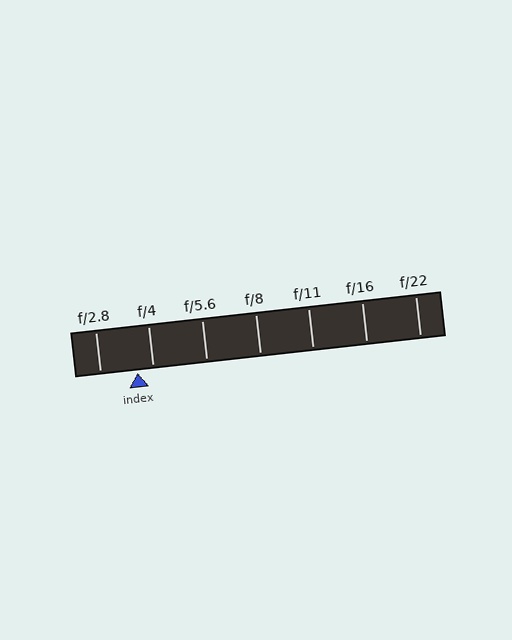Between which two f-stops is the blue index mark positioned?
The index mark is between f/2.8 and f/4.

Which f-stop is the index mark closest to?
The index mark is closest to f/4.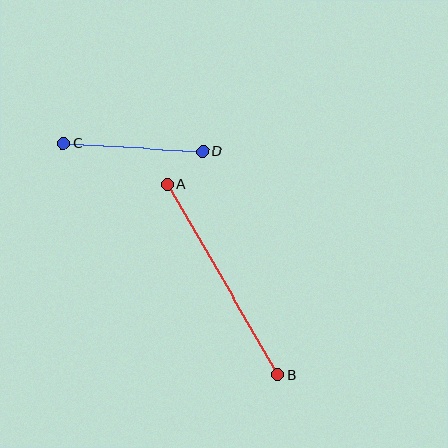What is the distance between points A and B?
The distance is approximately 221 pixels.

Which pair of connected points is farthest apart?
Points A and B are farthest apart.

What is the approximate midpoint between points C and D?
The midpoint is at approximately (133, 147) pixels.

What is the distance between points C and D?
The distance is approximately 139 pixels.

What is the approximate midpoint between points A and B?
The midpoint is at approximately (223, 280) pixels.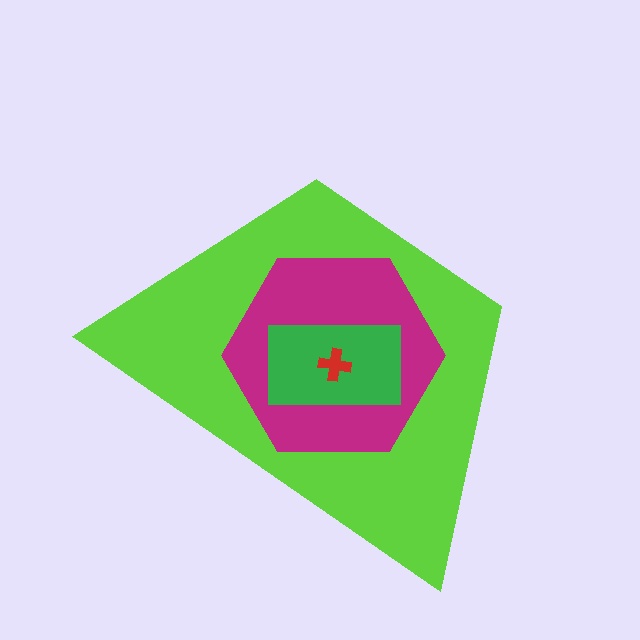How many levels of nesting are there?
4.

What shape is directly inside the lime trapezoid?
The magenta hexagon.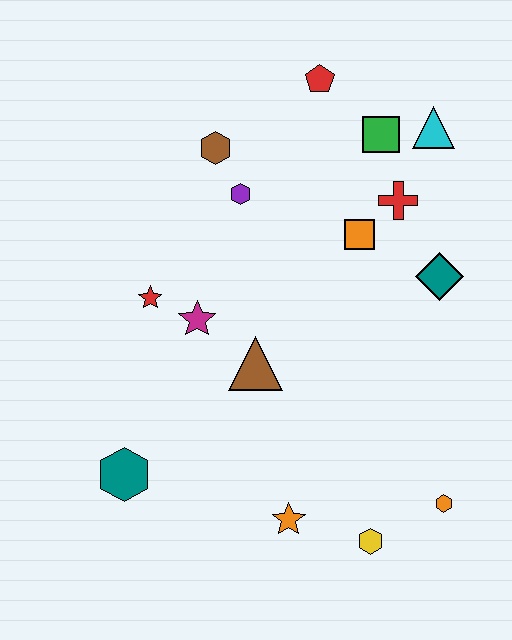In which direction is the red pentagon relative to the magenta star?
The red pentagon is above the magenta star.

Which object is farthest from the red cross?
The teal hexagon is farthest from the red cross.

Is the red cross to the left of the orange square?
No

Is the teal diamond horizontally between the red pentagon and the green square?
No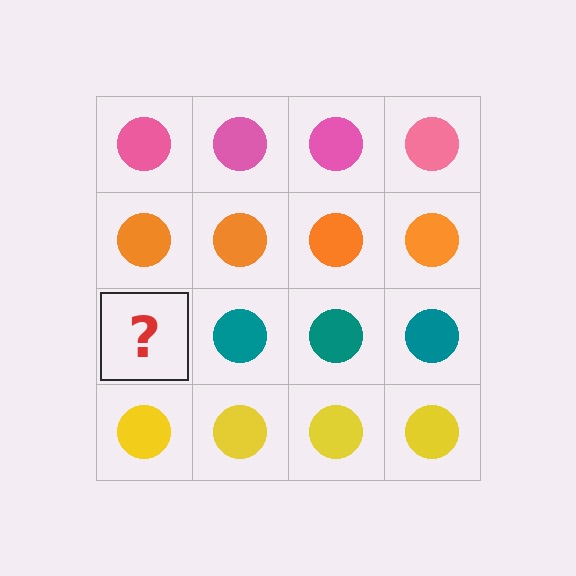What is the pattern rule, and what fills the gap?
The rule is that each row has a consistent color. The gap should be filled with a teal circle.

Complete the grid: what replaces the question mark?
The question mark should be replaced with a teal circle.